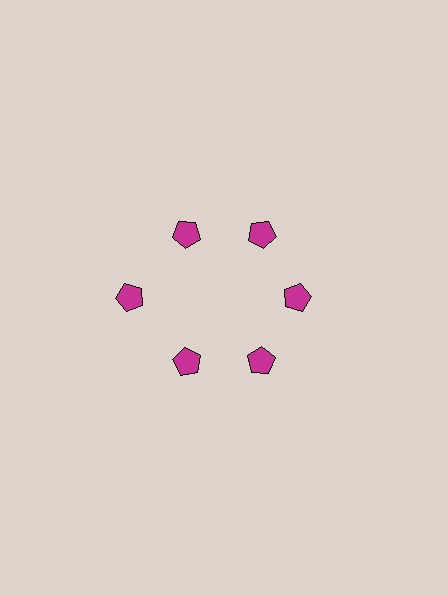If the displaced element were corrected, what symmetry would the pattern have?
It would have 6-fold rotational symmetry — the pattern would map onto itself every 60 degrees.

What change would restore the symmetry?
The symmetry would be restored by moving it inward, back onto the ring so that all 6 pentagons sit at equal angles and equal distance from the center.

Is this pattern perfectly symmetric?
No. The 6 magenta pentagons are arranged in a ring, but one element near the 9 o'clock position is pushed outward from the center, breaking the 6-fold rotational symmetry.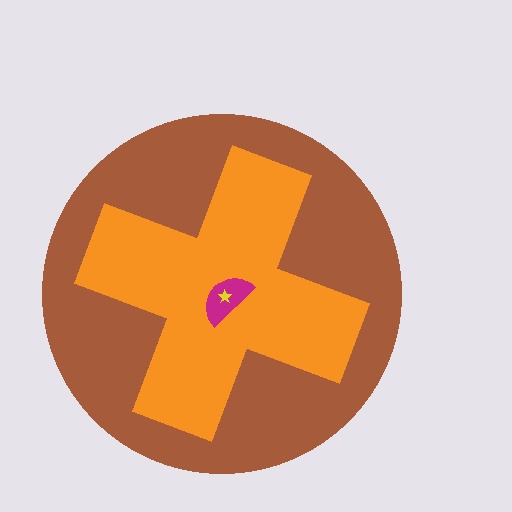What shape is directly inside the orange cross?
The magenta semicircle.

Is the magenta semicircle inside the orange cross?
Yes.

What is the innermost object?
The yellow star.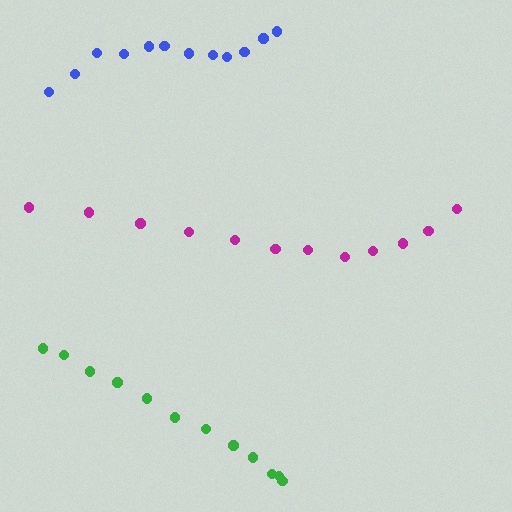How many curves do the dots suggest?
There are 3 distinct paths.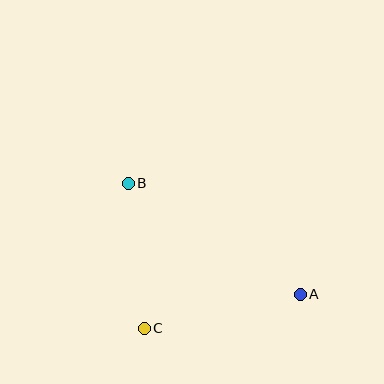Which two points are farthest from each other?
Points A and B are farthest from each other.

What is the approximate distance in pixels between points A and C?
The distance between A and C is approximately 160 pixels.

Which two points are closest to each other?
Points B and C are closest to each other.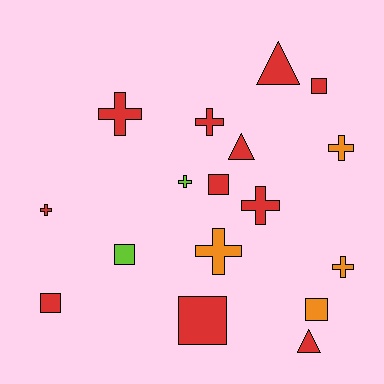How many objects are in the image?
There are 17 objects.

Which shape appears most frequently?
Cross, with 8 objects.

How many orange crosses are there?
There are 3 orange crosses.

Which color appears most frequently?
Red, with 11 objects.